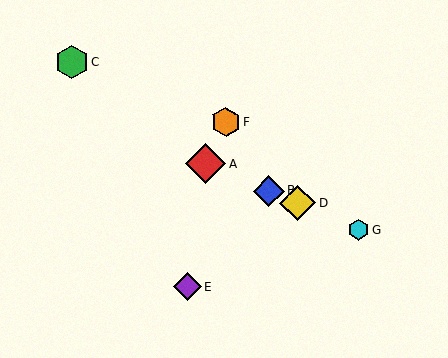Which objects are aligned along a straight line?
Objects A, B, D, G are aligned along a straight line.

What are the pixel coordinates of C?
Object C is at (72, 62).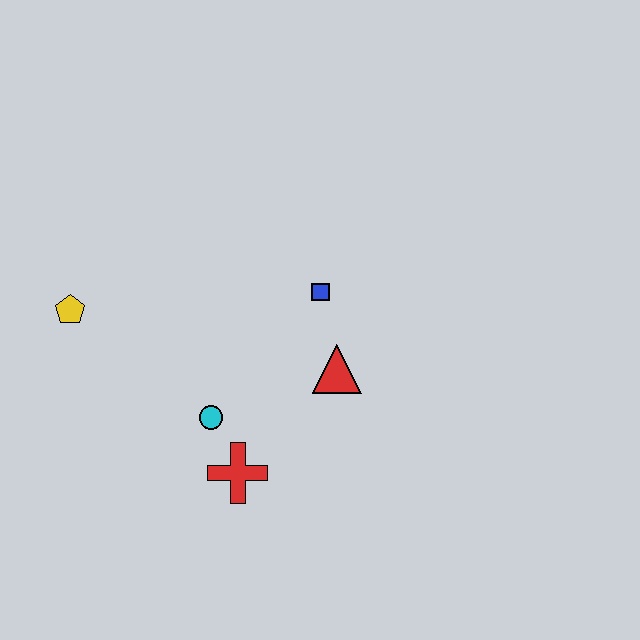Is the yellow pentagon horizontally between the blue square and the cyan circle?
No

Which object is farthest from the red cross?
The yellow pentagon is farthest from the red cross.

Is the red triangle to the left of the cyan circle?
No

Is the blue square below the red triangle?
No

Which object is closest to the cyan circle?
The red cross is closest to the cyan circle.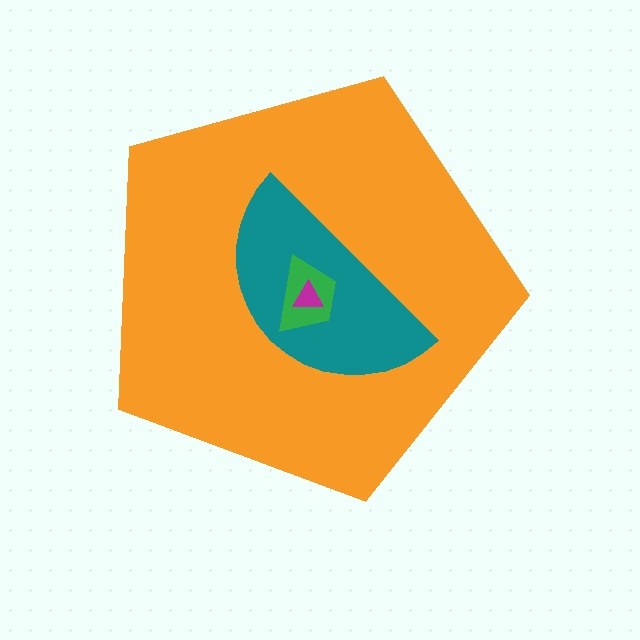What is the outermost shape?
The orange pentagon.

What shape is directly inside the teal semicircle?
The green trapezoid.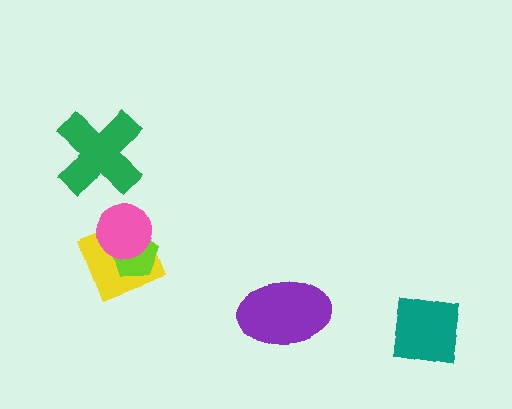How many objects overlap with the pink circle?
2 objects overlap with the pink circle.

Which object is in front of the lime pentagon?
The pink circle is in front of the lime pentagon.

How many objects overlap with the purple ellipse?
0 objects overlap with the purple ellipse.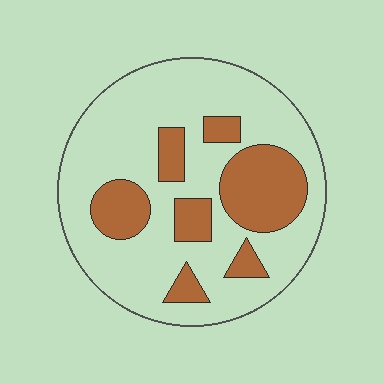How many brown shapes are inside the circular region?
7.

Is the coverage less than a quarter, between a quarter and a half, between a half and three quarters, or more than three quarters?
Between a quarter and a half.